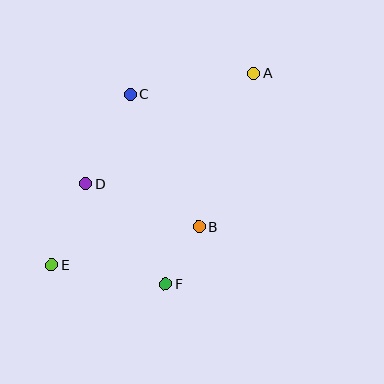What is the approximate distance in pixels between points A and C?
The distance between A and C is approximately 125 pixels.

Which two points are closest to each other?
Points B and F are closest to each other.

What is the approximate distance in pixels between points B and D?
The distance between B and D is approximately 121 pixels.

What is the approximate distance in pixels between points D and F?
The distance between D and F is approximately 129 pixels.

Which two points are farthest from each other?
Points A and E are farthest from each other.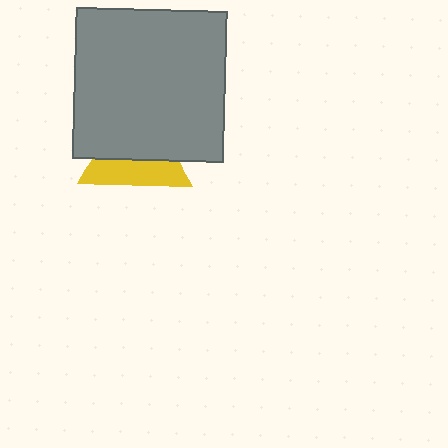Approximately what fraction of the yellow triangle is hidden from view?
Roughly 58% of the yellow triangle is hidden behind the gray square.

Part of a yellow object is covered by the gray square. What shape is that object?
It is a triangle.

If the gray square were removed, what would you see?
You would see the complete yellow triangle.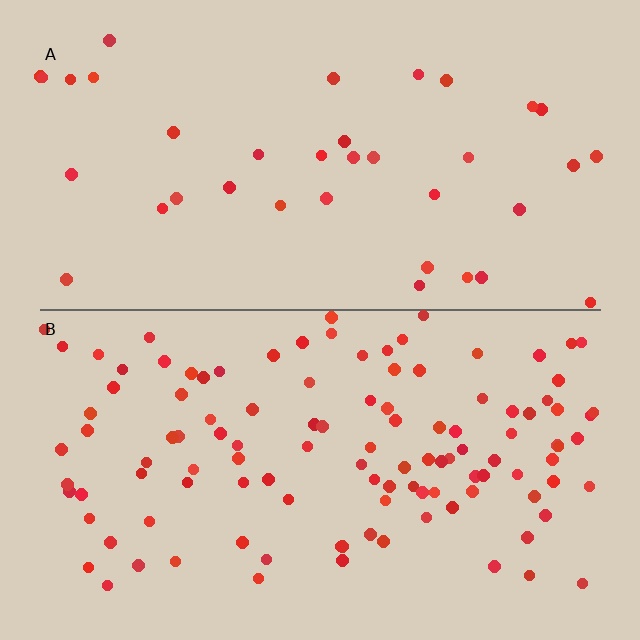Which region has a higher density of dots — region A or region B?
B (the bottom).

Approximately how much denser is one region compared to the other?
Approximately 3.1× — region B over region A.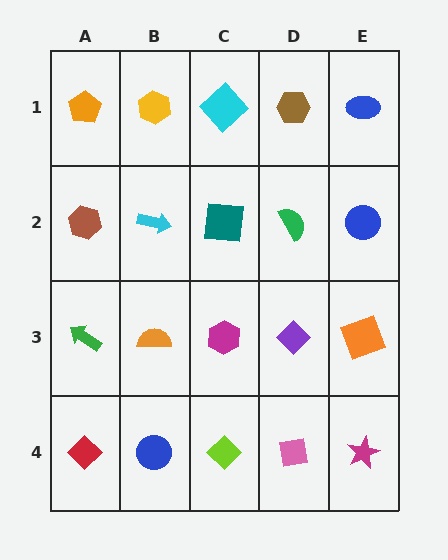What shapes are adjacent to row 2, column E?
A blue ellipse (row 1, column E), an orange square (row 3, column E), a green semicircle (row 2, column D).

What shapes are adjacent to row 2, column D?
A brown hexagon (row 1, column D), a purple diamond (row 3, column D), a teal square (row 2, column C), a blue circle (row 2, column E).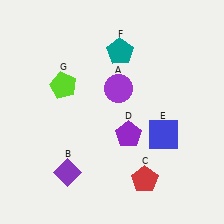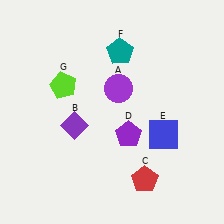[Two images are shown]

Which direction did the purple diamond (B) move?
The purple diamond (B) moved up.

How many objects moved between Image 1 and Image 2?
1 object moved between the two images.